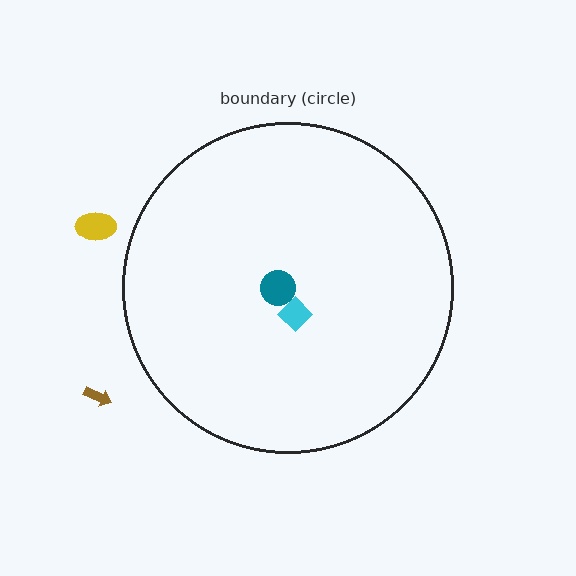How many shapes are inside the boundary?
2 inside, 2 outside.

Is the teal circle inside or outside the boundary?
Inside.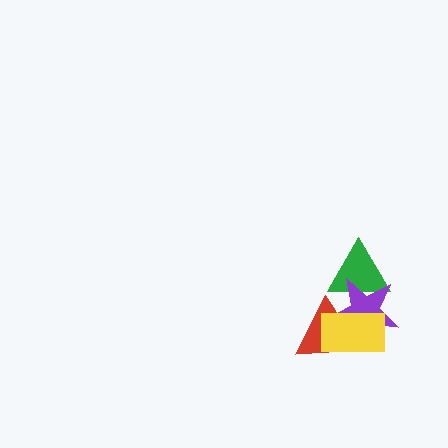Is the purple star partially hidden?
Yes, it is partially covered by another shape.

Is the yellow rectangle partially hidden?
No, no other shape covers it.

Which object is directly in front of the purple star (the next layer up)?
The red triangle is directly in front of the purple star.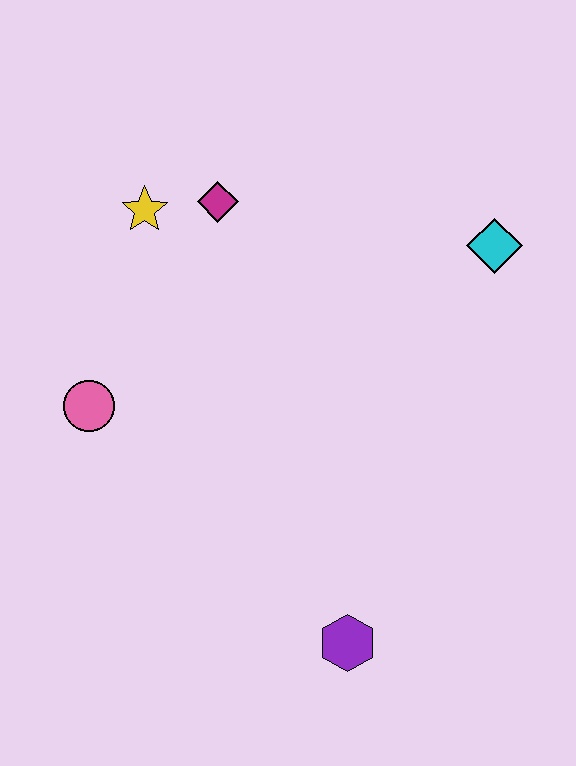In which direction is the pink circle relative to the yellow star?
The pink circle is below the yellow star.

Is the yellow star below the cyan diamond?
No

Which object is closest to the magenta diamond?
The yellow star is closest to the magenta diamond.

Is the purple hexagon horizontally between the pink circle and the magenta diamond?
No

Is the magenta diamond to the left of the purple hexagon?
Yes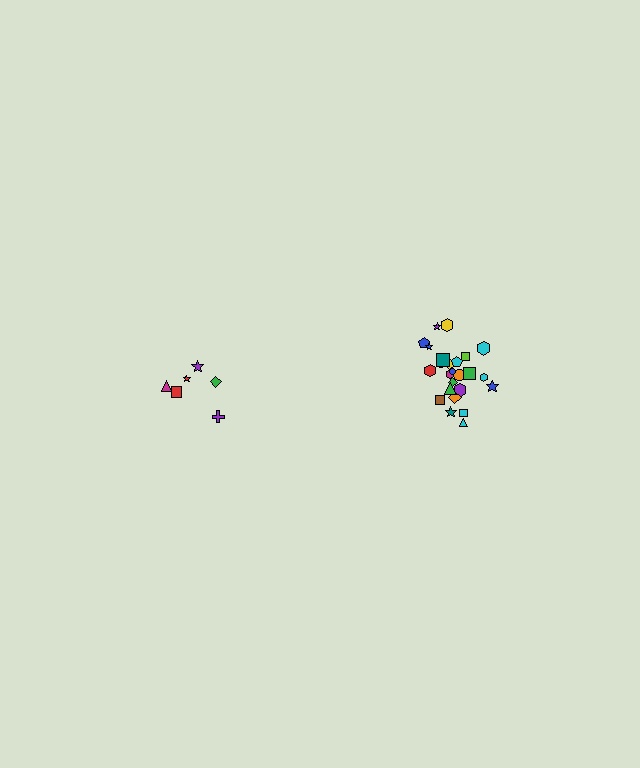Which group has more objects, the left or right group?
The right group.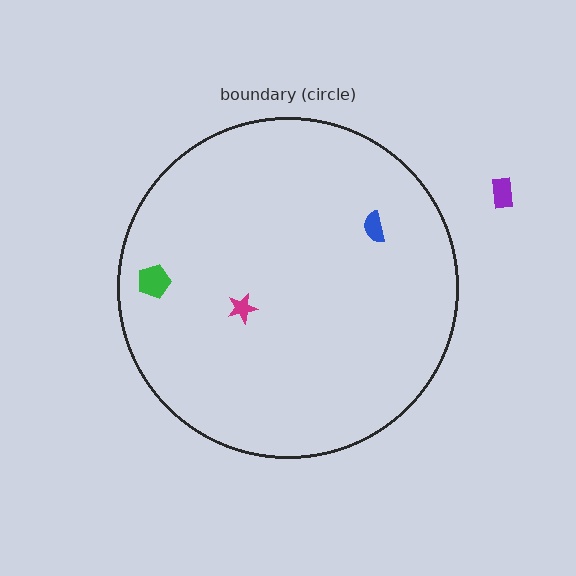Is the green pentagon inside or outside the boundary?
Inside.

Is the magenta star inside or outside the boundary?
Inside.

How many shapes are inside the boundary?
3 inside, 1 outside.